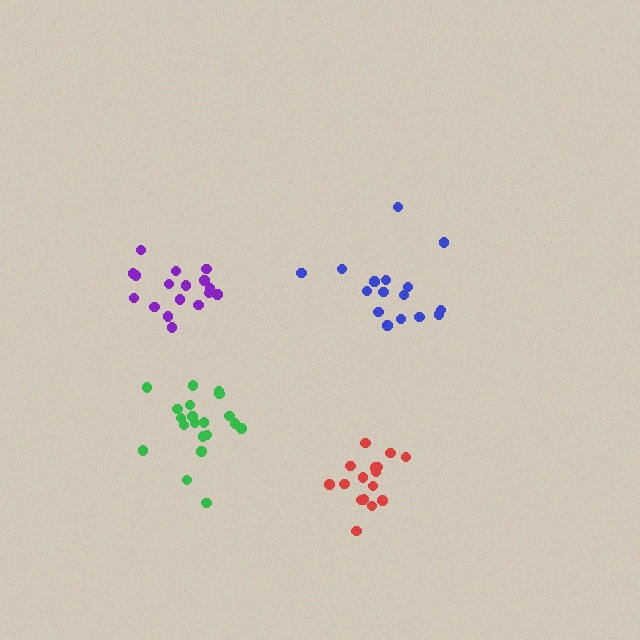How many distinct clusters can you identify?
There are 4 distinct clusters.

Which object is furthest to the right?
The blue cluster is rightmost.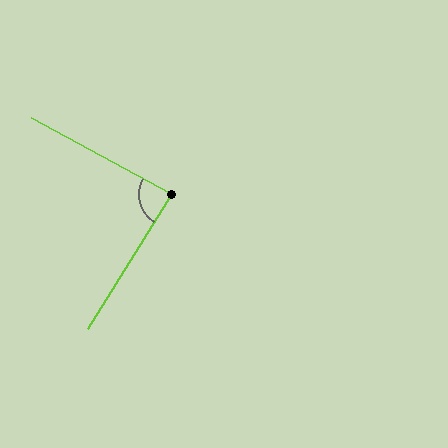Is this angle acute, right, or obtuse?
It is approximately a right angle.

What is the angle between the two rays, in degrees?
Approximately 86 degrees.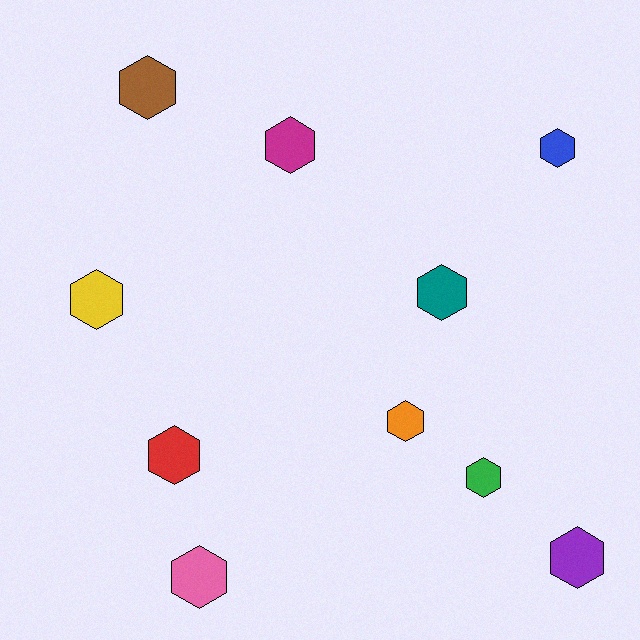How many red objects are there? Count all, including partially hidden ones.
There is 1 red object.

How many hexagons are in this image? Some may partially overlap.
There are 10 hexagons.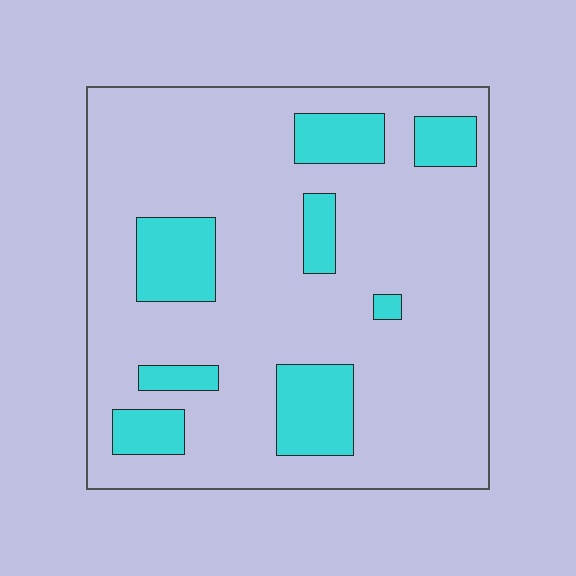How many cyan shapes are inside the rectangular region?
8.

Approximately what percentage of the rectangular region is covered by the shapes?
Approximately 20%.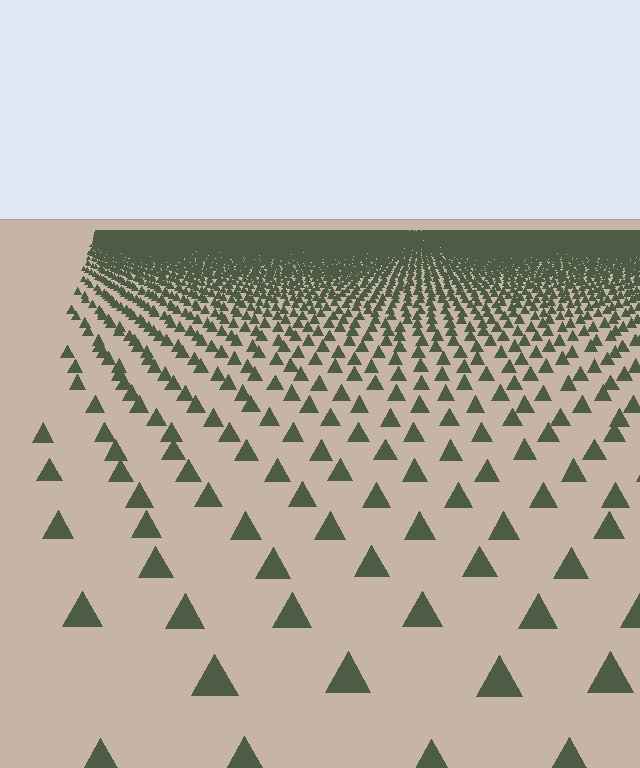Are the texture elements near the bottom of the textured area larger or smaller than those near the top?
Larger. Near the bottom, elements are closer to the viewer and appear at a bigger on-screen size.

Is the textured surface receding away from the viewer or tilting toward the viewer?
The surface is receding away from the viewer. Texture elements get smaller and denser toward the top.